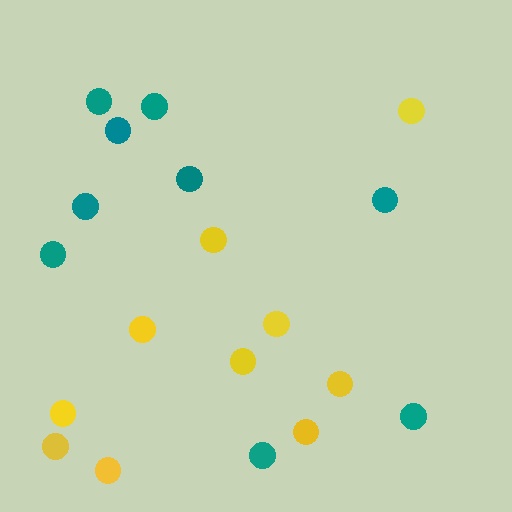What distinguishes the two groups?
There are 2 groups: one group of yellow circles (10) and one group of teal circles (9).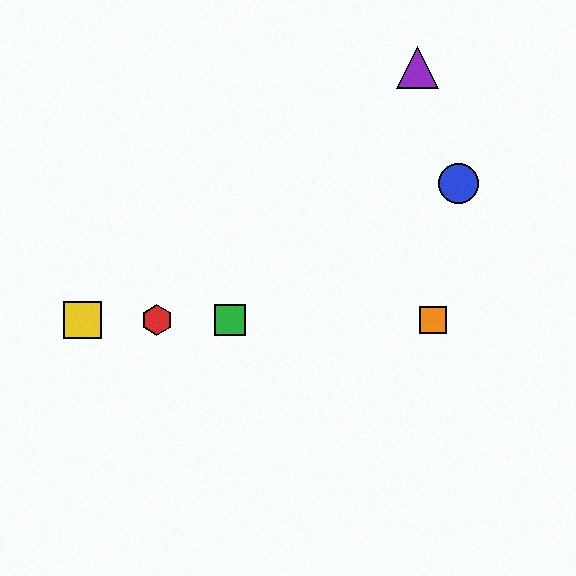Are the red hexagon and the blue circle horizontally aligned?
No, the red hexagon is at y≈320 and the blue circle is at y≈184.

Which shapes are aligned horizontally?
The red hexagon, the green square, the yellow square, the orange square are aligned horizontally.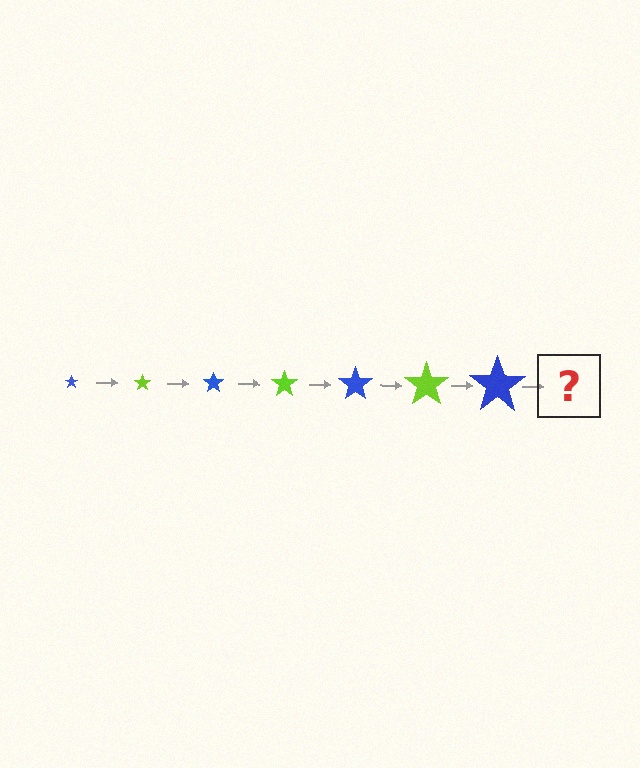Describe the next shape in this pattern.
It should be a lime star, larger than the previous one.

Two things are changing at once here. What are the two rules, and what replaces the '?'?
The two rules are that the star grows larger each step and the color cycles through blue and lime. The '?' should be a lime star, larger than the previous one.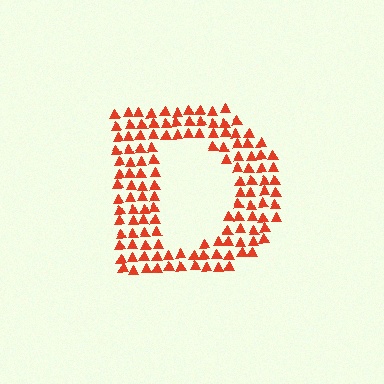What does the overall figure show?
The overall figure shows the letter D.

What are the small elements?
The small elements are triangles.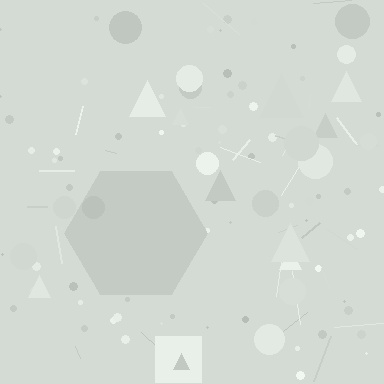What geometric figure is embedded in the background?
A hexagon is embedded in the background.